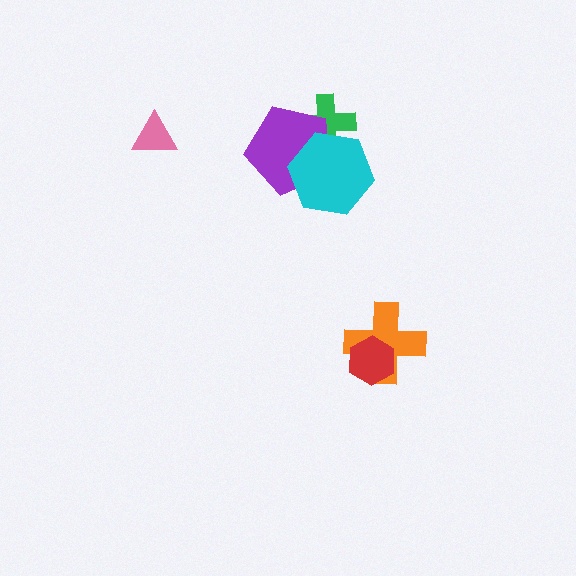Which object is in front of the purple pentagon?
The cyan hexagon is in front of the purple pentagon.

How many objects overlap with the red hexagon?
1 object overlaps with the red hexagon.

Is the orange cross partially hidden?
Yes, it is partially covered by another shape.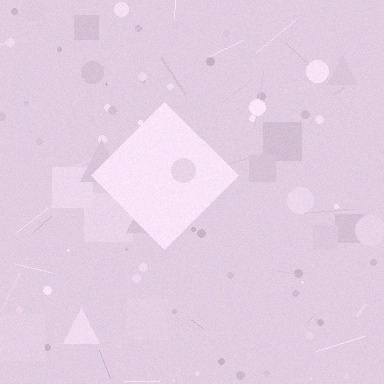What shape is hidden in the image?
A diamond is hidden in the image.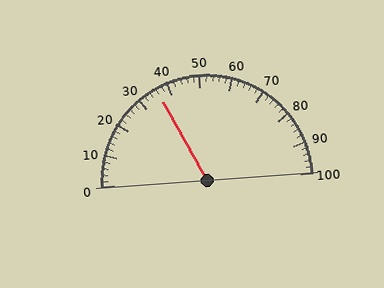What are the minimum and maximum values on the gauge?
The gauge ranges from 0 to 100.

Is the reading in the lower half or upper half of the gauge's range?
The reading is in the lower half of the range (0 to 100).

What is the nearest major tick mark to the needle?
The nearest major tick mark is 40.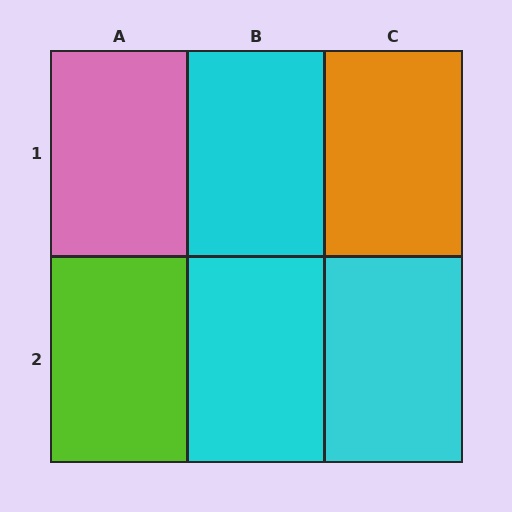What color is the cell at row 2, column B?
Cyan.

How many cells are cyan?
3 cells are cyan.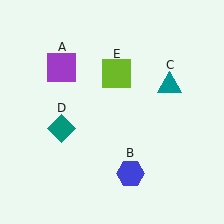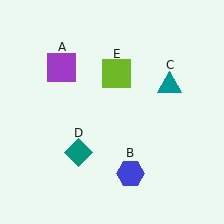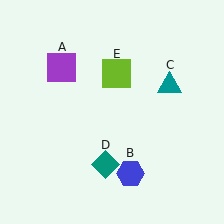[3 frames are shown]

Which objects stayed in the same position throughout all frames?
Purple square (object A) and blue hexagon (object B) and teal triangle (object C) and lime square (object E) remained stationary.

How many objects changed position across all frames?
1 object changed position: teal diamond (object D).